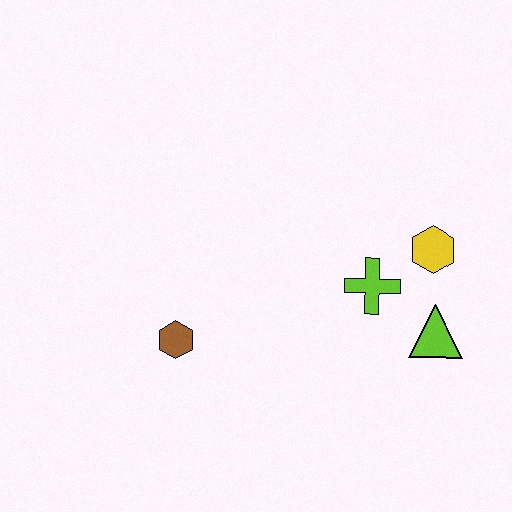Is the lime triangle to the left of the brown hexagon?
No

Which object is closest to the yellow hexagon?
The lime cross is closest to the yellow hexagon.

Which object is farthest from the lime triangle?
The brown hexagon is farthest from the lime triangle.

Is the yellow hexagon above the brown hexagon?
Yes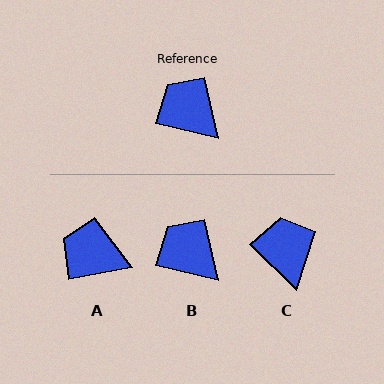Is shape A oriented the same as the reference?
No, it is off by about 24 degrees.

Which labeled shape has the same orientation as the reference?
B.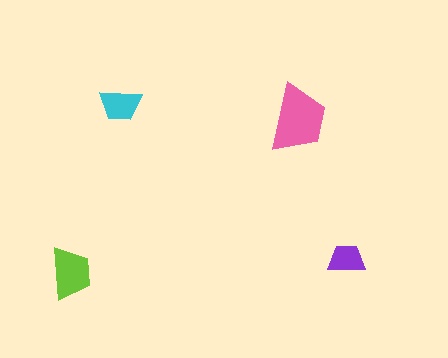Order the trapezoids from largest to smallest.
the pink one, the lime one, the cyan one, the purple one.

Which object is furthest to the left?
The lime trapezoid is leftmost.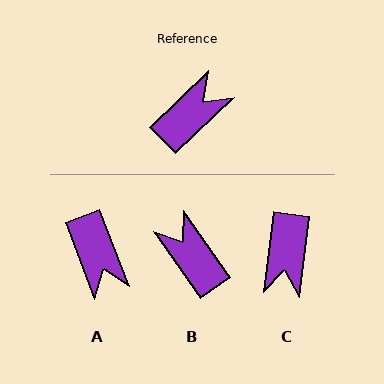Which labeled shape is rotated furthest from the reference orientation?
C, about 141 degrees away.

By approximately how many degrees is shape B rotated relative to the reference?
Approximately 82 degrees counter-clockwise.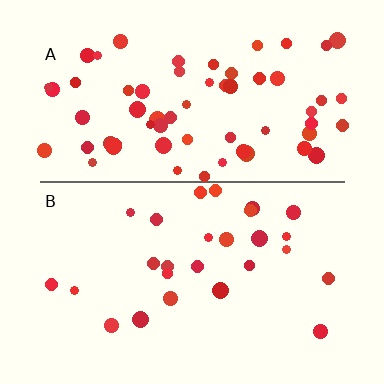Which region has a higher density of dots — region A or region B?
A (the top).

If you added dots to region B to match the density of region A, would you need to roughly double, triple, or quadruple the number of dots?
Approximately double.